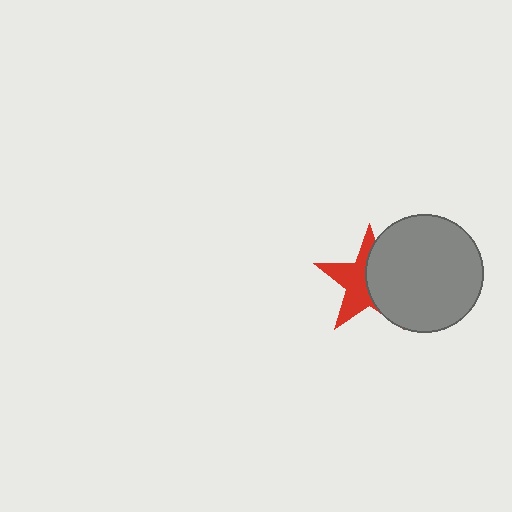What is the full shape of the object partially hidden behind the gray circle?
The partially hidden object is a red star.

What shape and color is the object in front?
The object in front is a gray circle.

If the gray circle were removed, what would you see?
You would see the complete red star.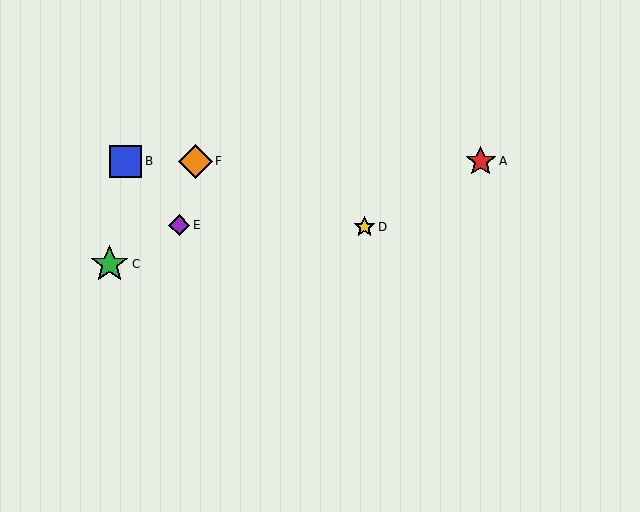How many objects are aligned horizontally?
3 objects (A, B, F) are aligned horizontally.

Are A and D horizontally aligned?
No, A is at y≈161 and D is at y≈227.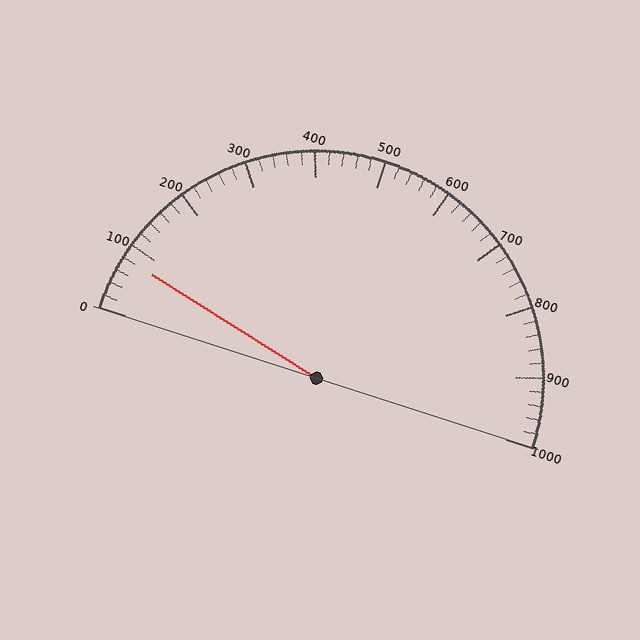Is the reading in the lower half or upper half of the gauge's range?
The reading is in the lower half of the range (0 to 1000).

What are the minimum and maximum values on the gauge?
The gauge ranges from 0 to 1000.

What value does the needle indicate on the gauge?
The needle indicates approximately 80.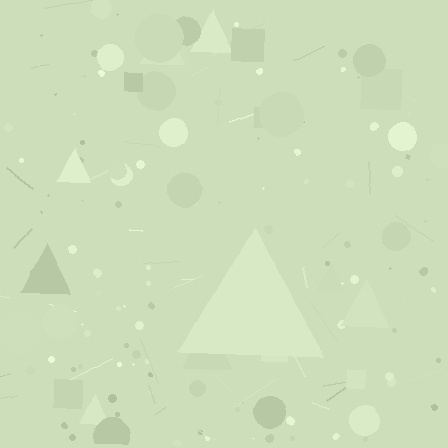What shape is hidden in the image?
A triangle is hidden in the image.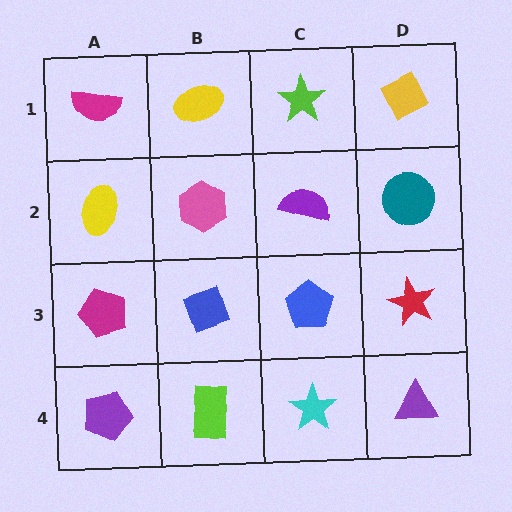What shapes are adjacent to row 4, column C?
A blue pentagon (row 3, column C), a lime rectangle (row 4, column B), a purple triangle (row 4, column D).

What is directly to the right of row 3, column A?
A blue diamond.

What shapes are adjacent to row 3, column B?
A pink hexagon (row 2, column B), a lime rectangle (row 4, column B), a magenta pentagon (row 3, column A), a blue pentagon (row 3, column C).